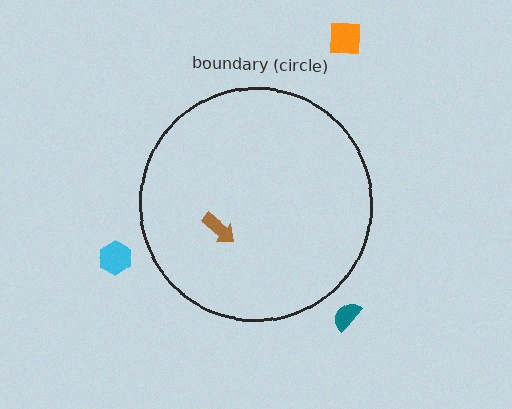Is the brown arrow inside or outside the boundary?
Inside.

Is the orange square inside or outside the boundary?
Outside.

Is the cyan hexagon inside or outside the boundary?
Outside.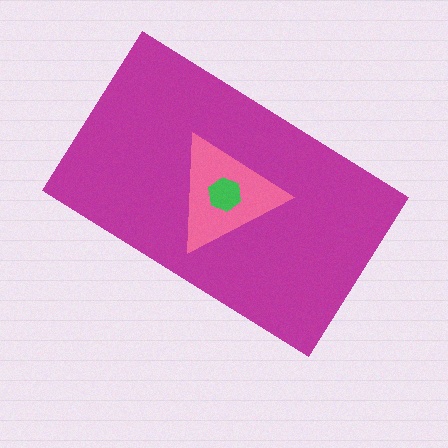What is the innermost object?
The green hexagon.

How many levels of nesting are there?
3.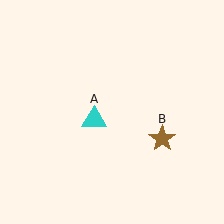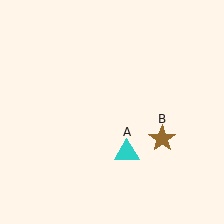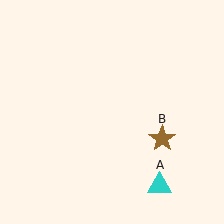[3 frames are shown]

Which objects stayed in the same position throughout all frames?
Brown star (object B) remained stationary.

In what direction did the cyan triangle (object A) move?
The cyan triangle (object A) moved down and to the right.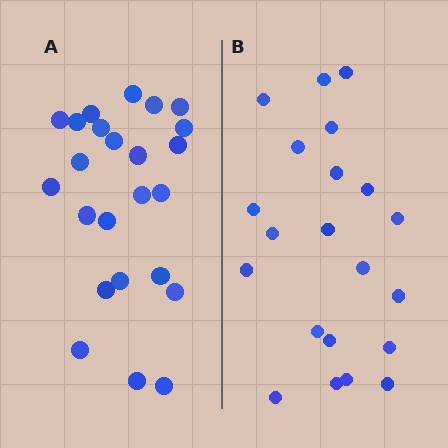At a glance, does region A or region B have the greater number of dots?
Region A (the left region) has more dots.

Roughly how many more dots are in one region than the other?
Region A has just a few more — roughly 2 or 3 more dots than region B.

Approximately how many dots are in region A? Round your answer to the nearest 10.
About 20 dots. (The exact count is 24, which rounds to 20.)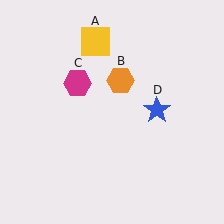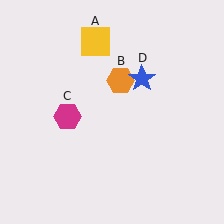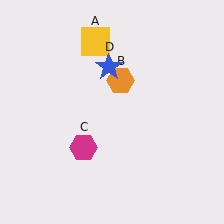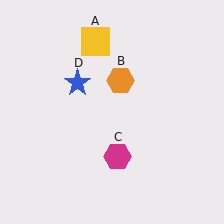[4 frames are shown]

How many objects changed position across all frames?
2 objects changed position: magenta hexagon (object C), blue star (object D).